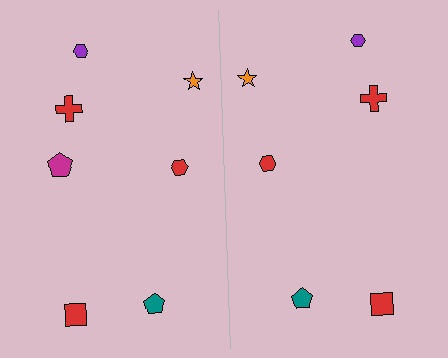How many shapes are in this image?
There are 13 shapes in this image.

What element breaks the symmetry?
A magenta pentagon is missing from the right side.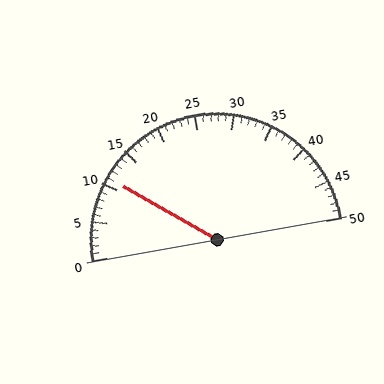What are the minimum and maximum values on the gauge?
The gauge ranges from 0 to 50.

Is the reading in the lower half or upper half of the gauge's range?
The reading is in the lower half of the range (0 to 50).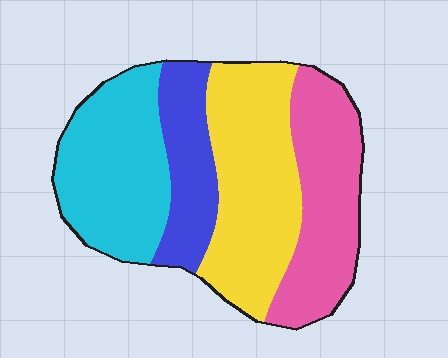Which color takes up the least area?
Blue, at roughly 15%.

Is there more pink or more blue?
Pink.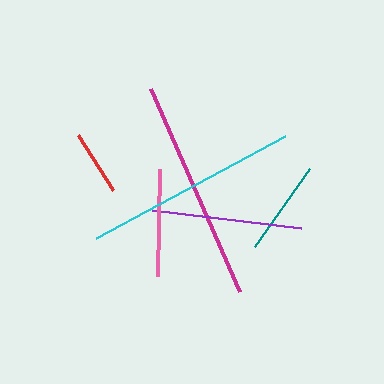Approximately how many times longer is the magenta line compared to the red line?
The magenta line is approximately 3.4 times the length of the red line.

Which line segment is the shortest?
The red line is the shortest at approximately 65 pixels.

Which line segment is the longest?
The magenta line is the longest at approximately 221 pixels.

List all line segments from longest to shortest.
From longest to shortest: magenta, cyan, purple, pink, teal, red.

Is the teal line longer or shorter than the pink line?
The pink line is longer than the teal line.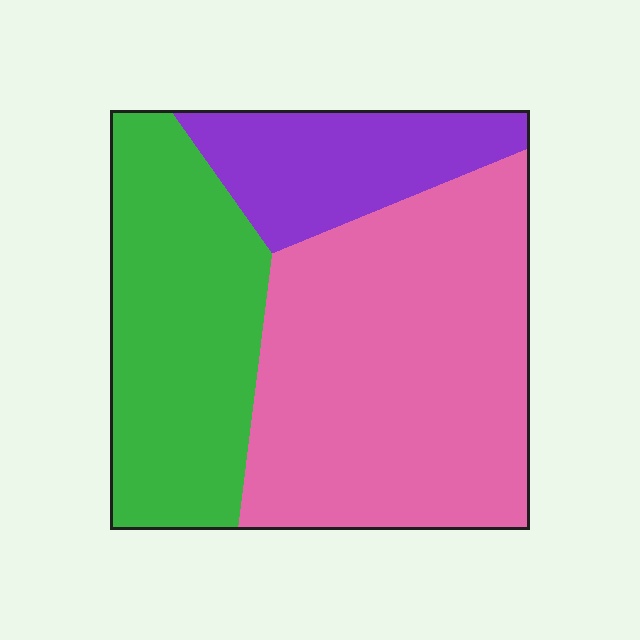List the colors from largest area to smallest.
From largest to smallest: pink, green, purple.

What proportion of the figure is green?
Green takes up between a sixth and a third of the figure.